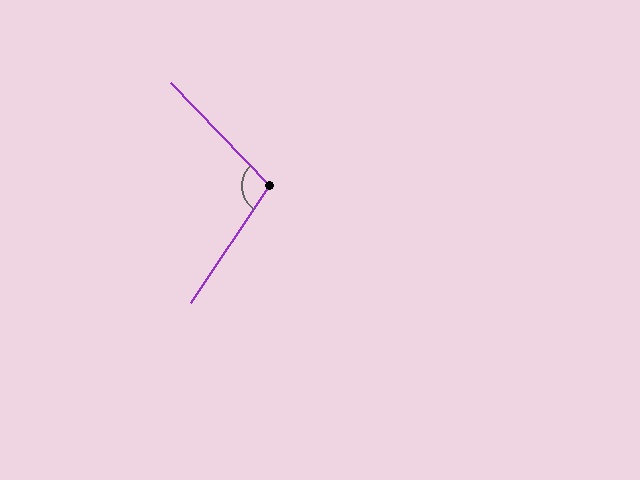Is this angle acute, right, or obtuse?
It is obtuse.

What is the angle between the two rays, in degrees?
Approximately 102 degrees.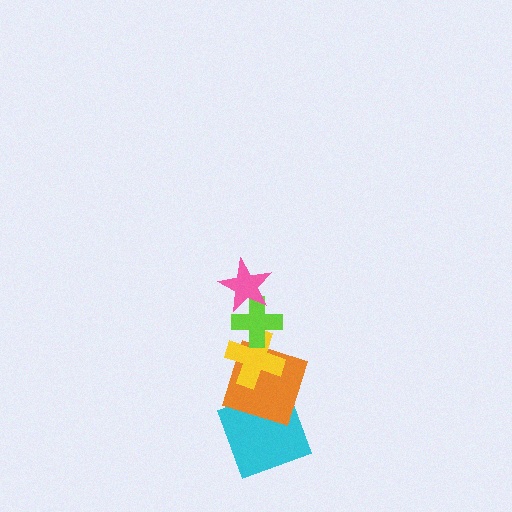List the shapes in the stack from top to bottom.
From top to bottom: the pink star, the lime cross, the yellow cross, the orange square, the cyan square.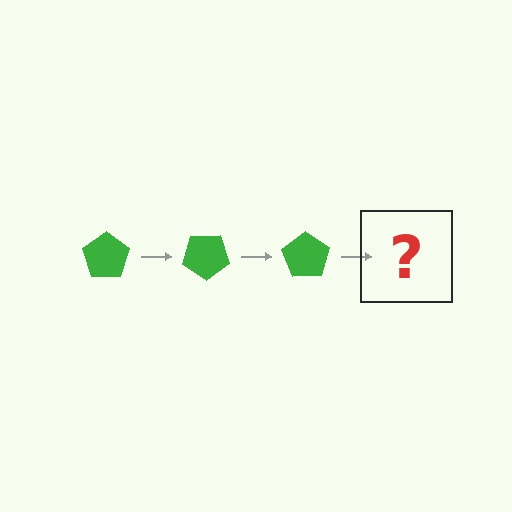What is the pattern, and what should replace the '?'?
The pattern is that the pentagon rotates 35 degrees each step. The '?' should be a green pentagon rotated 105 degrees.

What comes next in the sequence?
The next element should be a green pentagon rotated 105 degrees.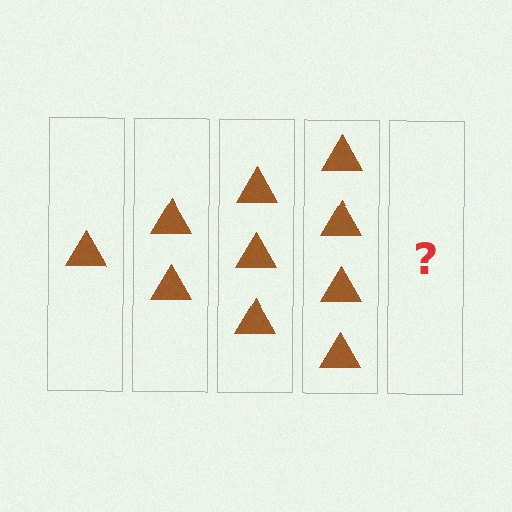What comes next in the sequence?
The next element should be 5 triangles.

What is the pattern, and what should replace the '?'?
The pattern is that each step adds one more triangle. The '?' should be 5 triangles.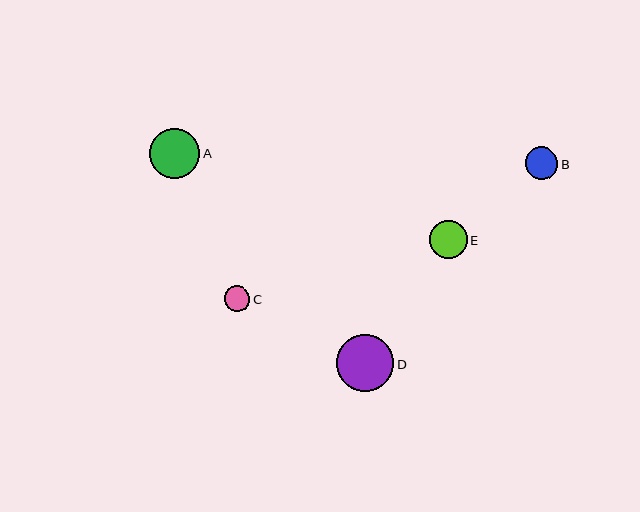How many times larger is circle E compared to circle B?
Circle E is approximately 1.2 times the size of circle B.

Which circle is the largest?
Circle D is the largest with a size of approximately 57 pixels.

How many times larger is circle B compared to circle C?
Circle B is approximately 1.3 times the size of circle C.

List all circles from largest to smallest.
From largest to smallest: D, A, E, B, C.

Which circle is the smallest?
Circle C is the smallest with a size of approximately 25 pixels.